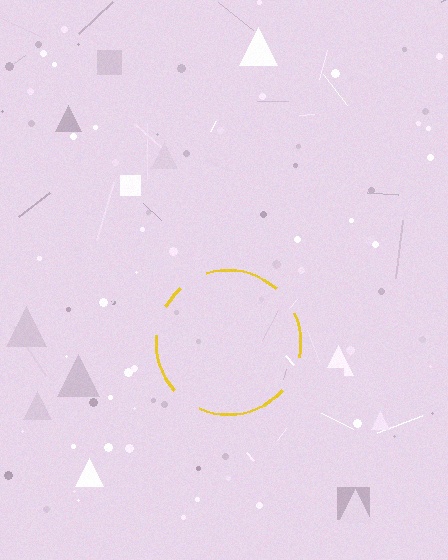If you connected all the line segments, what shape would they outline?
They would outline a circle.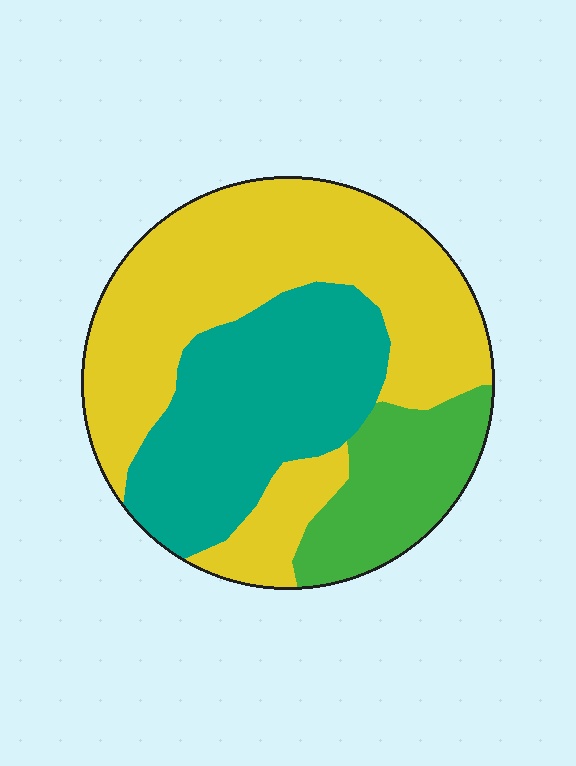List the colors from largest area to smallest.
From largest to smallest: yellow, teal, green.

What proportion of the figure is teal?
Teal takes up about one third (1/3) of the figure.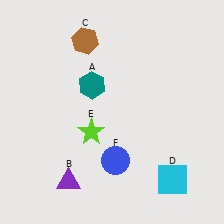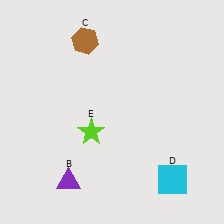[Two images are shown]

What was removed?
The teal hexagon (A), the blue circle (F) were removed in Image 2.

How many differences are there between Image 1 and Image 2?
There are 2 differences between the two images.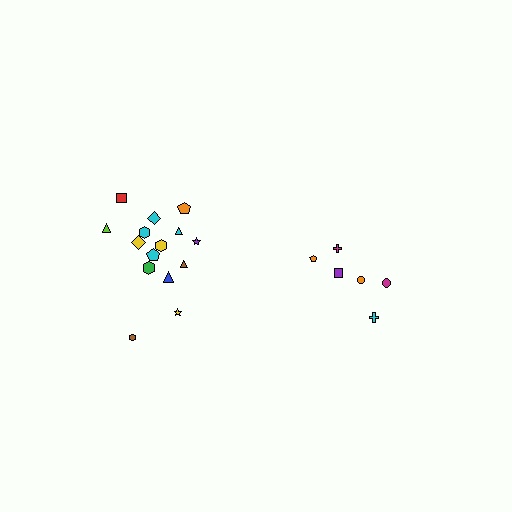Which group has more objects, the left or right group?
The left group.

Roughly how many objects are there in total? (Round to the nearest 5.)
Roughly 20 objects in total.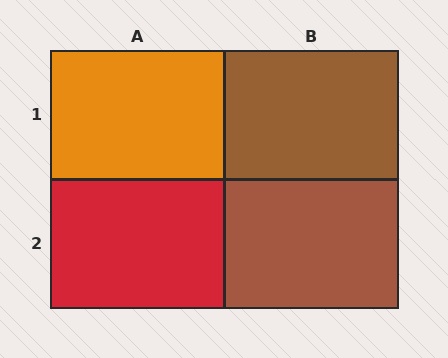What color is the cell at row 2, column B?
Brown.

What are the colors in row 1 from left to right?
Orange, brown.